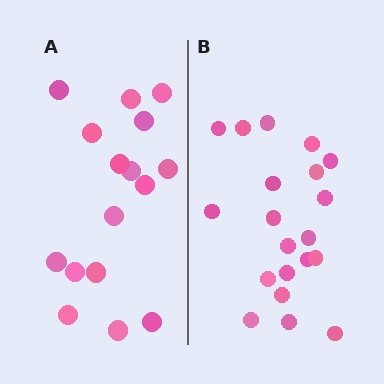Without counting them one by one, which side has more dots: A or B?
Region B (the right region) has more dots.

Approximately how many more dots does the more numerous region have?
Region B has about 4 more dots than region A.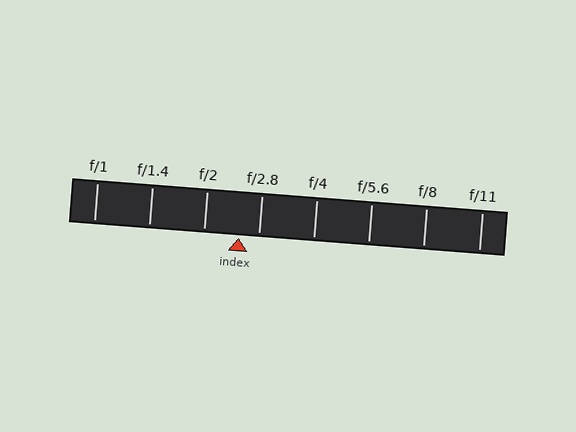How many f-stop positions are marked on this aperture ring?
There are 8 f-stop positions marked.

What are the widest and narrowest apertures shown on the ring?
The widest aperture shown is f/1 and the narrowest is f/11.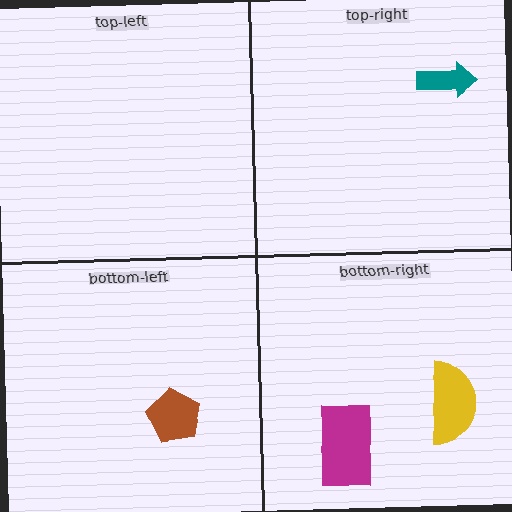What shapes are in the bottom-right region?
The magenta rectangle, the yellow semicircle.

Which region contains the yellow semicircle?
The bottom-right region.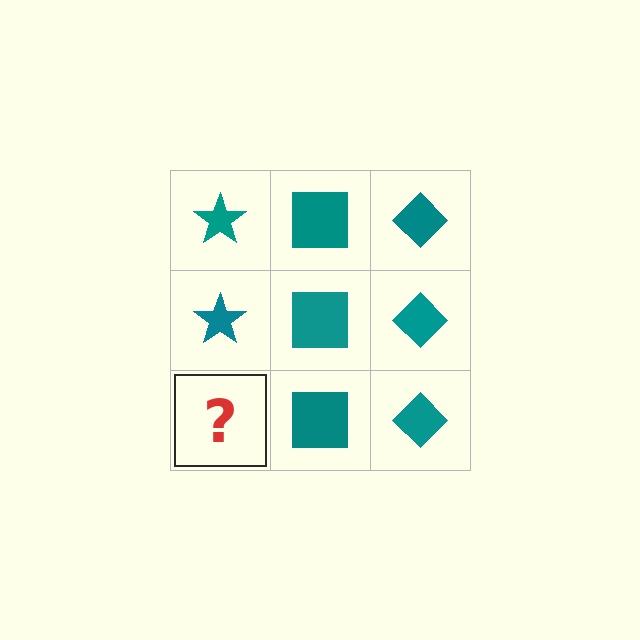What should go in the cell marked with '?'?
The missing cell should contain a teal star.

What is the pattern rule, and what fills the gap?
The rule is that each column has a consistent shape. The gap should be filled with a teal star.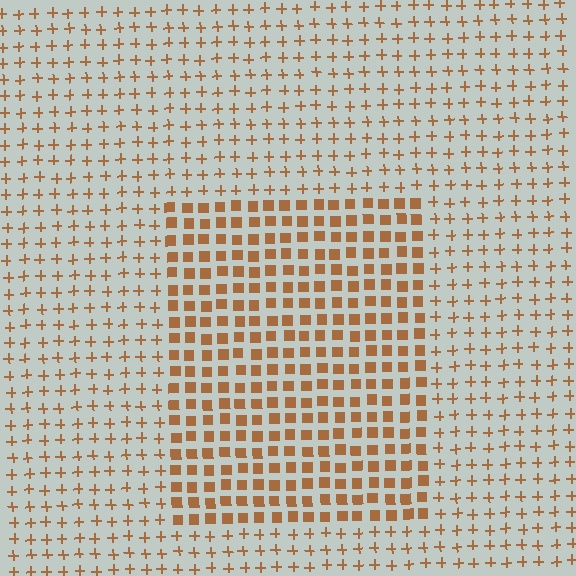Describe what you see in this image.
The image is filled with small brown elements arranged in a uniform grid. A rectangle-shaped region contains squares, while the surrounding area contains plus signs. The boundary is defined purely by the change in element shape.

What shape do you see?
I see a rectangle.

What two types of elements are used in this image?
The image uses squares inside the rectangle region and plus signs outside it.